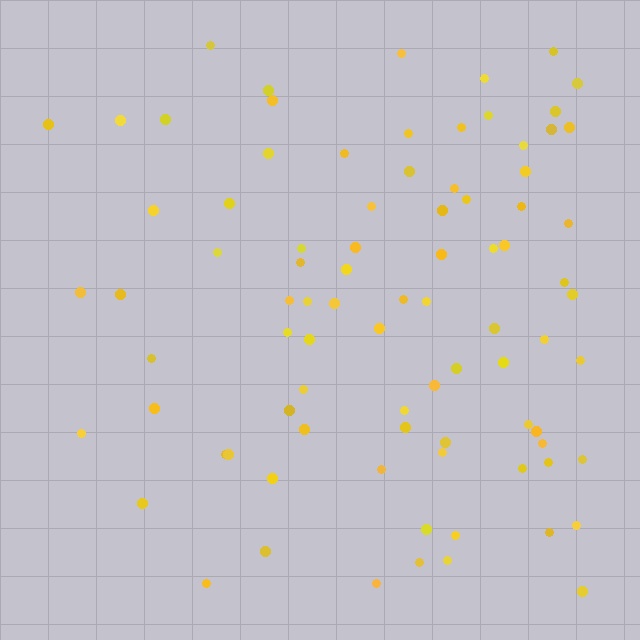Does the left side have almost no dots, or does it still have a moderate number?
Still a moderate number, just noticeably fewer than the right.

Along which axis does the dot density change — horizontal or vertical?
Horizontal.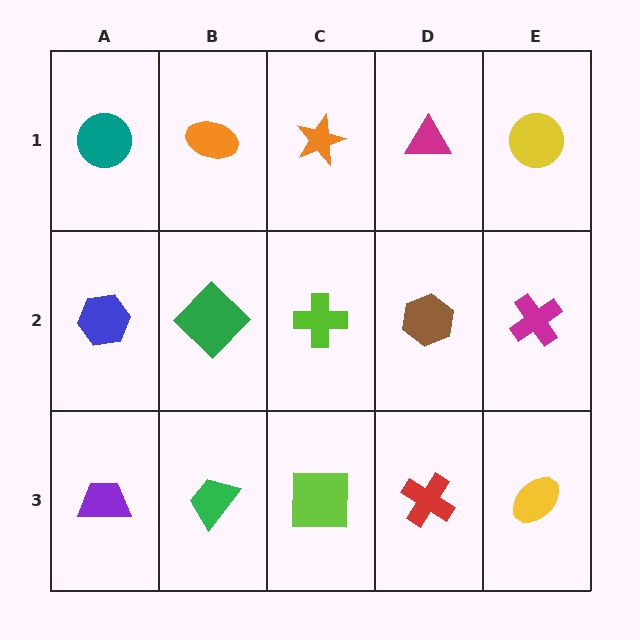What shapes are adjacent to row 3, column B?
A green diamond (row 2, column B), a purple trapezoid (row 3, column A), a lime square (row 3, column C).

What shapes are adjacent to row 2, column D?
A magenta triangle (row 1, column D), a red cross (row 3, column D), a lime cross (row 2, column C), a magenta cross (row 2, column E).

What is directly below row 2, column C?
A lime square.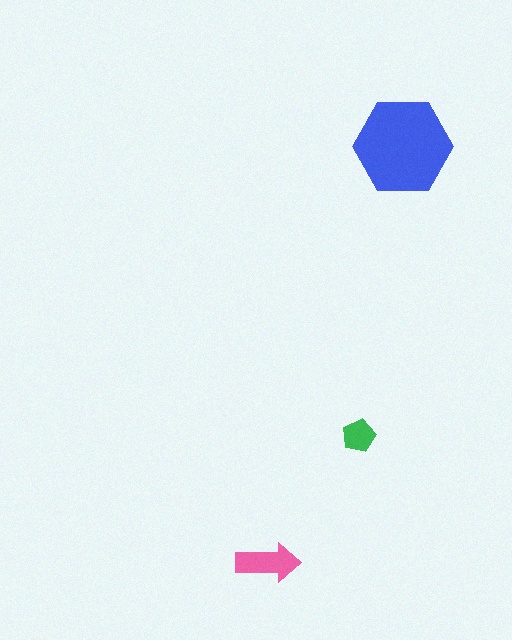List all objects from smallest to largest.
The green pentagon, the pink arrow, the blue hexagon.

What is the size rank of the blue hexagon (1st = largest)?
1st.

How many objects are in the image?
There are 3 objects in the image.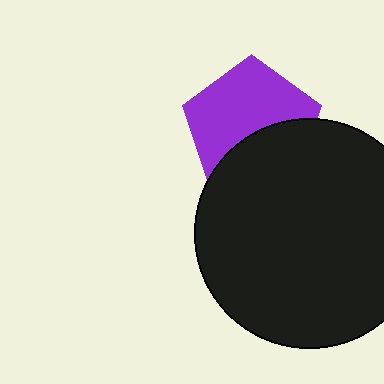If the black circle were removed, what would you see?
You would see the complete purple pentagon.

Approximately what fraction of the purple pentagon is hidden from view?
Roughly 39% of the purple pentagon is hidden behind the black circle.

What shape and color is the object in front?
The object in front is a black circle.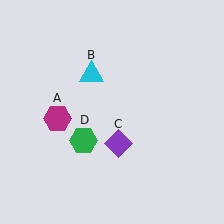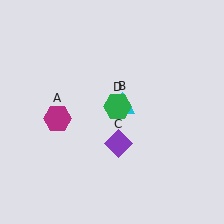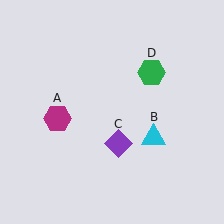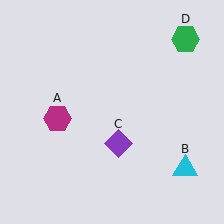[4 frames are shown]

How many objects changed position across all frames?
2 objects changed position: cyan triangle (object B), green hexagon (object D).